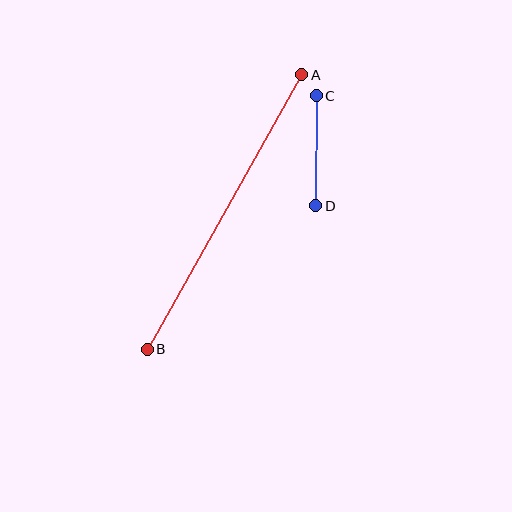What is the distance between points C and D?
The distance is approximately 110 pixels.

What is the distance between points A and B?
The distance is approximately 315 pixels.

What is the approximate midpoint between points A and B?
The midpoint is at approximately (225, 212) pixels.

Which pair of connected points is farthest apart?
Points A and B are farthest apart.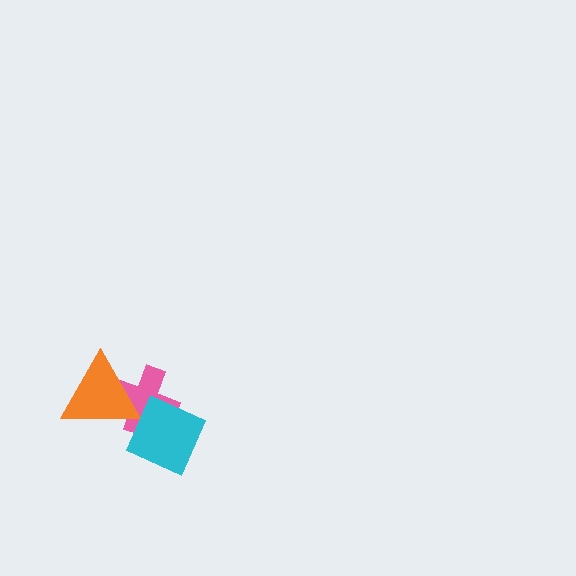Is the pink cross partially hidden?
Yes, it is partially covered by another shape.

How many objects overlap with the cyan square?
1 object overlaps with the cyan square.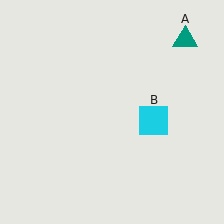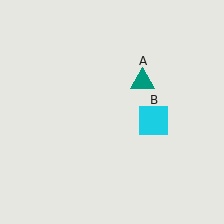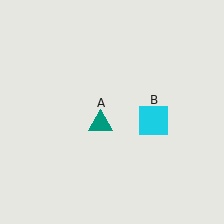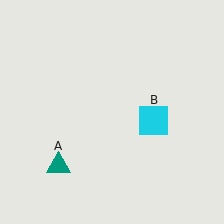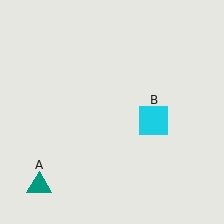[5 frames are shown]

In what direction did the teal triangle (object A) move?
The teal triangle (object A) moved down and to the left.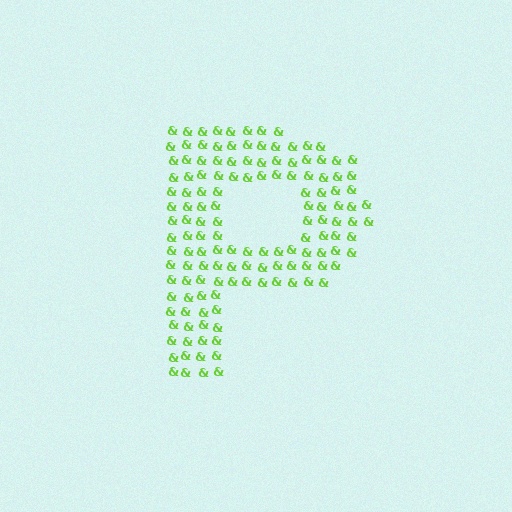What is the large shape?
The large shape is the letter P.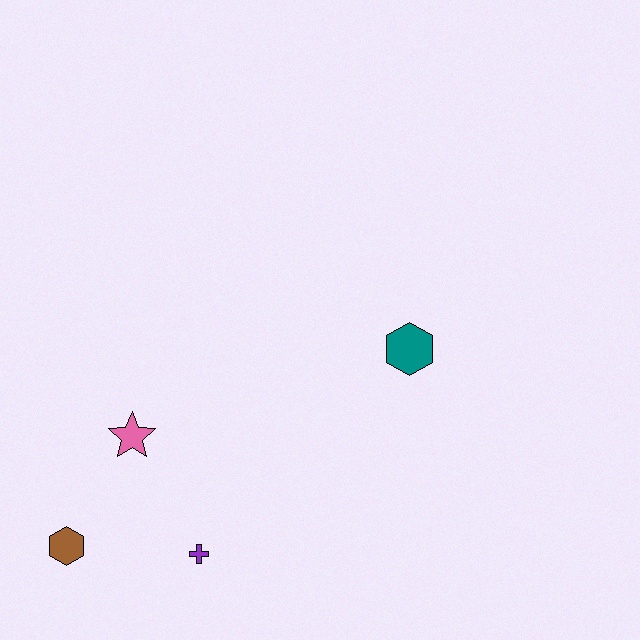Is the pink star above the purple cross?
Yes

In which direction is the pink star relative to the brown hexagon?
The pink star is above the brown hexagon.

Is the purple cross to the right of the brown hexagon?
Yes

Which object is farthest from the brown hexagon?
The teal hexagon is farthest from the brown hexagon.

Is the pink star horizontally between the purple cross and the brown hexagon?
Yes